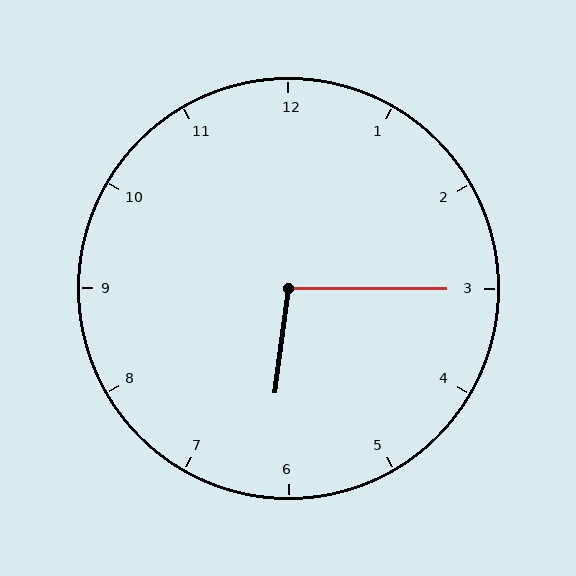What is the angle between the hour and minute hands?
Approximately 98 degrees.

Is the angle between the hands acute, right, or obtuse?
It is obtuse.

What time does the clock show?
6:15.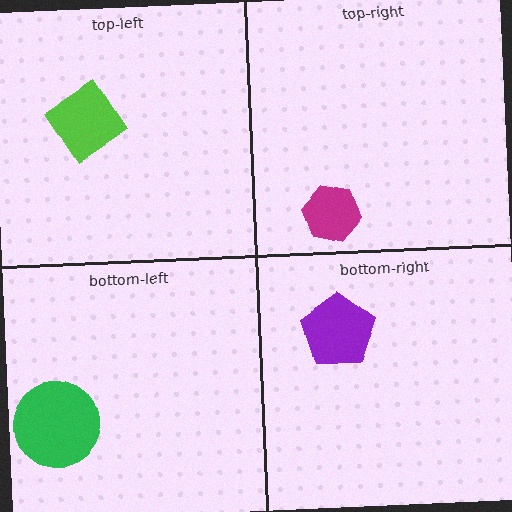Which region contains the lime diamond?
The top-left region.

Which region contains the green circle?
The bottom-left region.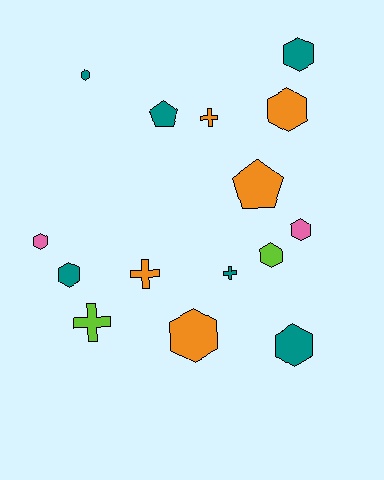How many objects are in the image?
There are 15 objects.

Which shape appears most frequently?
Hexagon, with 9 objects.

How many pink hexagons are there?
There are 2 pink hexagons.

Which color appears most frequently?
Teal, with 6 objects.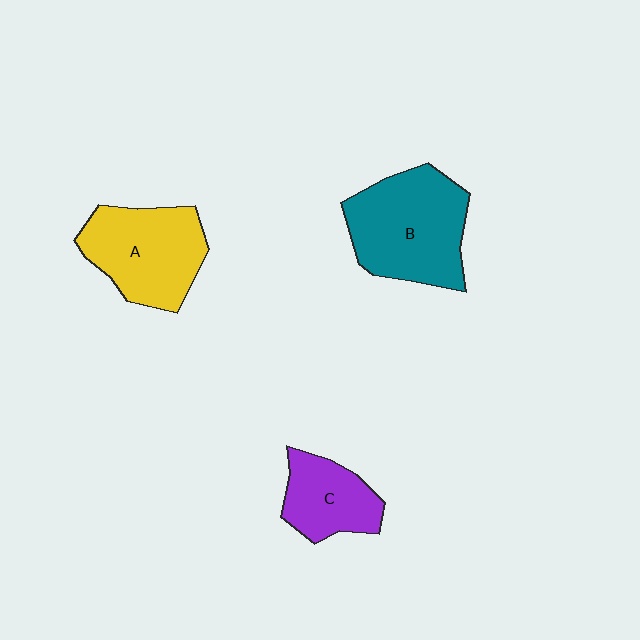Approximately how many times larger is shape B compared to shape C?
Approximately 1.8 times.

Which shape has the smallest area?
Shape C (purple).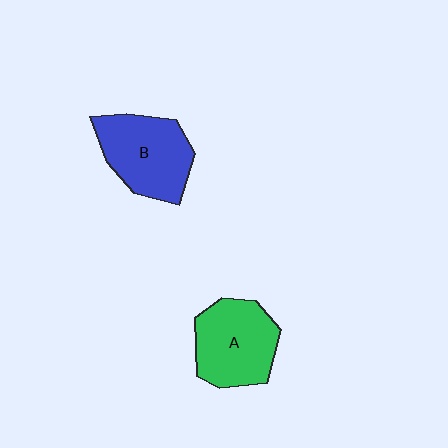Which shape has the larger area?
Shape B (blue).